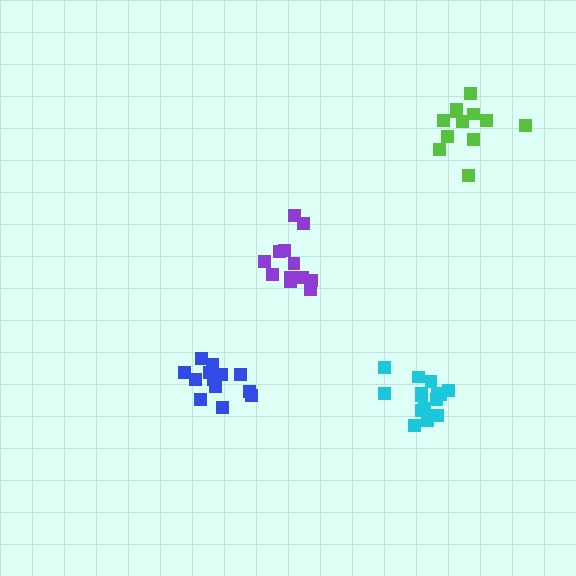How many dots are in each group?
Group 1: 12 dots, Group 2: 13 dots, Group 3: 15 dots, Group 4: 12 dots (52 total).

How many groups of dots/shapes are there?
There are 4 groups.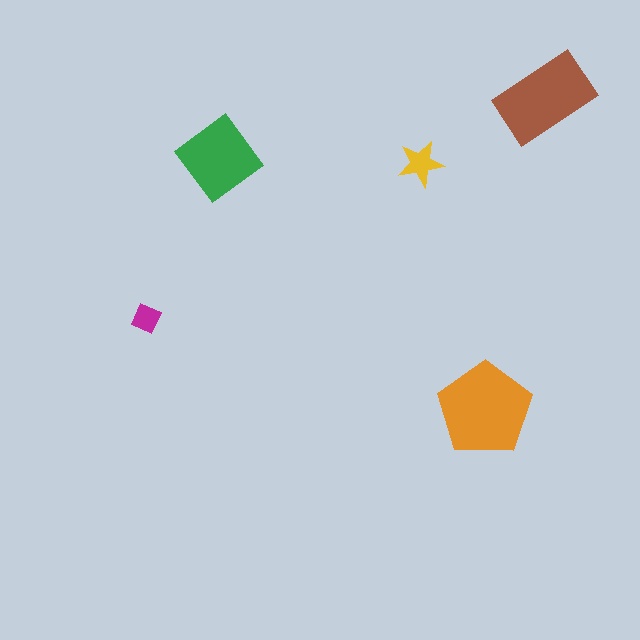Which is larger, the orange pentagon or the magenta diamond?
The orange pentagon.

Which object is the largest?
The orange pentagon.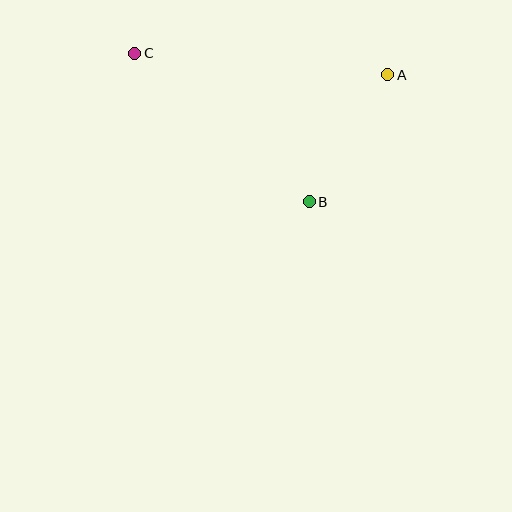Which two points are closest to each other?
Points A and B are closest to each other.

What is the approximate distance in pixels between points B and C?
The distance between B and C is approximately 229 pixels.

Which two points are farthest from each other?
Points A and C are farthest from each other.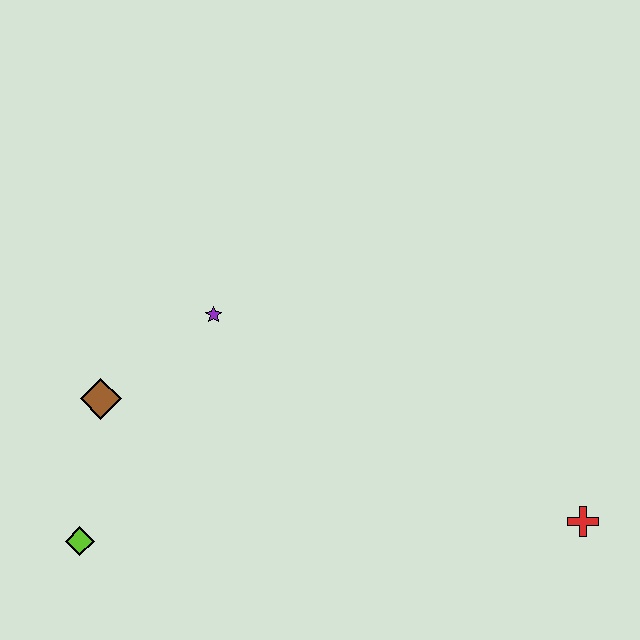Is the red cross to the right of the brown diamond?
Yes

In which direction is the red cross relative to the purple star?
The red cross is to the right of the purple star.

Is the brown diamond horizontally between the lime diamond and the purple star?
Yes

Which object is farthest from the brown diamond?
The red cross is farthest from the brown diamond.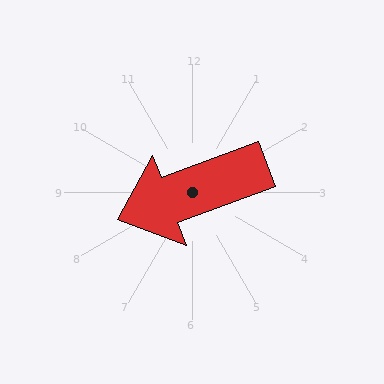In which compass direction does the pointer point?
West.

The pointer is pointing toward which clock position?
Roughly 8 o'clock.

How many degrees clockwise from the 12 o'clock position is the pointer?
Approximately 250 degrees.